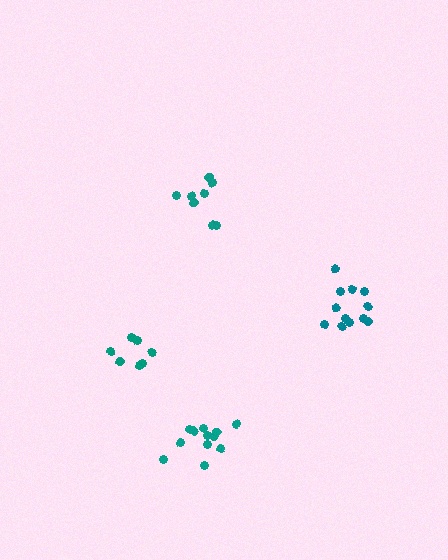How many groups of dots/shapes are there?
There are 4 groups.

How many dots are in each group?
Group 1: 12 dots, Group 2: 8 dots, Group 3: 12 dots, Group 4: 7 dots (39 total).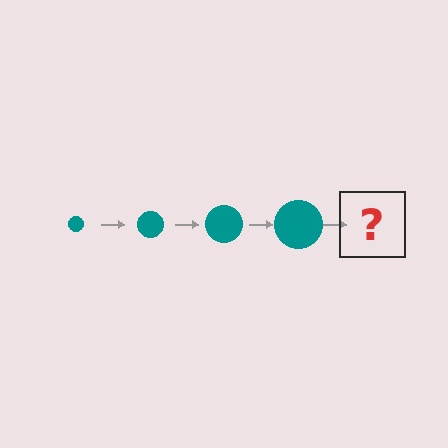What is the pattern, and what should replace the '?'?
The pattern is that the circle gets progressively larger each step. The '?' should be a teal circle, larger than the previous one.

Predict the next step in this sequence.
The next step is a teal circle, larger than the previous one.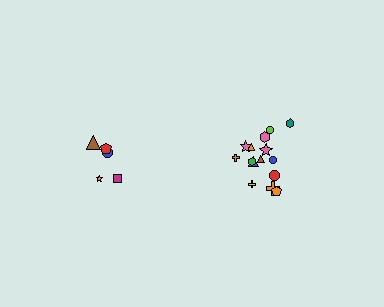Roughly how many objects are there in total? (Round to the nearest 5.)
Roughly 20 objects in total.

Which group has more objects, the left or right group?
The right group.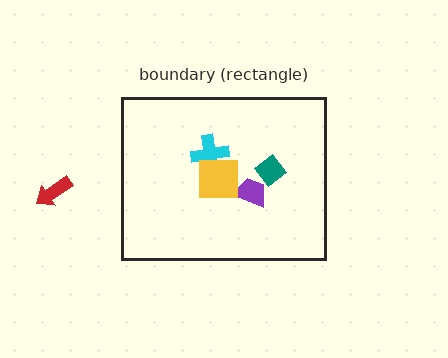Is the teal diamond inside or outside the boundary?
Inside.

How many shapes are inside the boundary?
4 inside, 1 outside.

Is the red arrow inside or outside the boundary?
Outside.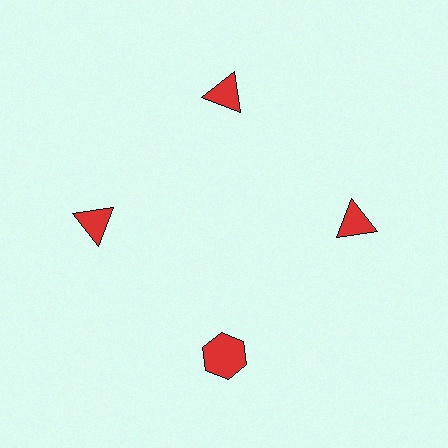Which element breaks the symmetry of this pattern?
The red hexagon at roughly the 6 o'clock position breaks the symmetry. All other shapes are red triangles.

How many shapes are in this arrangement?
There are 4 shapes arranged in a ring pattern.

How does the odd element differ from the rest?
It has a different shape: hexagon instead of triangle.